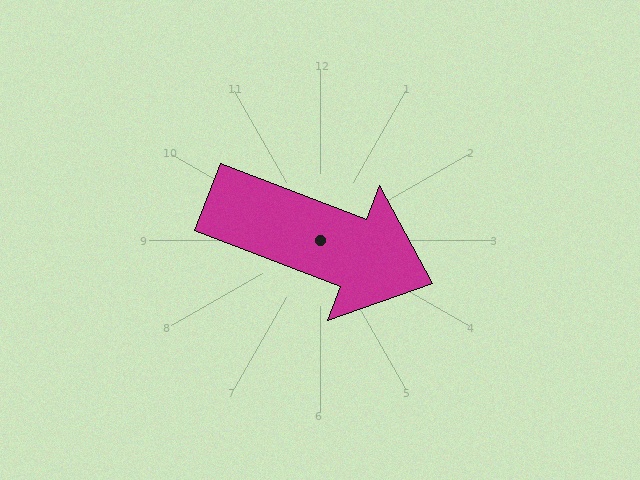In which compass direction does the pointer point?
East.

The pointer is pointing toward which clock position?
Roughly 4 o'clock.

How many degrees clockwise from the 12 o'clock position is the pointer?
Approximately 111 degrees.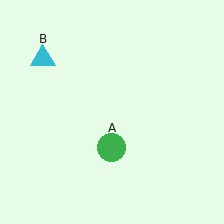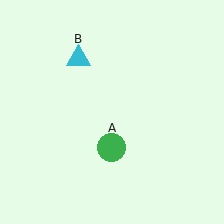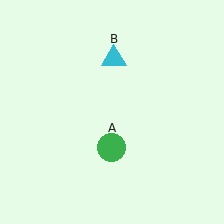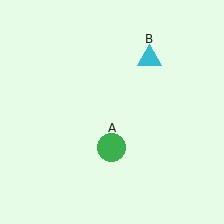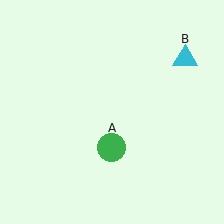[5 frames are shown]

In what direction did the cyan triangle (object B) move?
The cyan triangle (object B) moved right.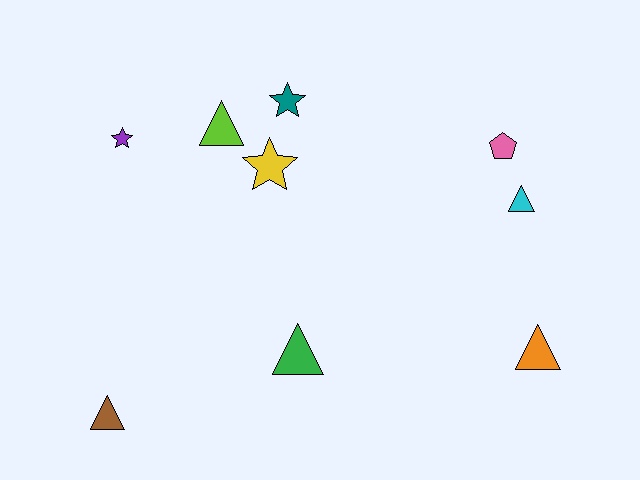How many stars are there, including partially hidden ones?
There are 3 stars.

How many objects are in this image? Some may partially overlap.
There are 9 objects.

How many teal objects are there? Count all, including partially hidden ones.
There is 1 teal object.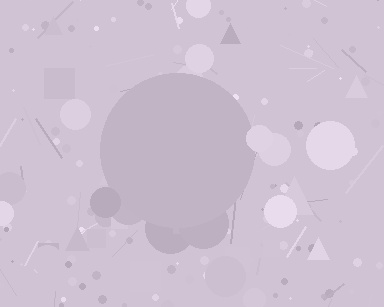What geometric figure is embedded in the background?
A circle is embedded in the background.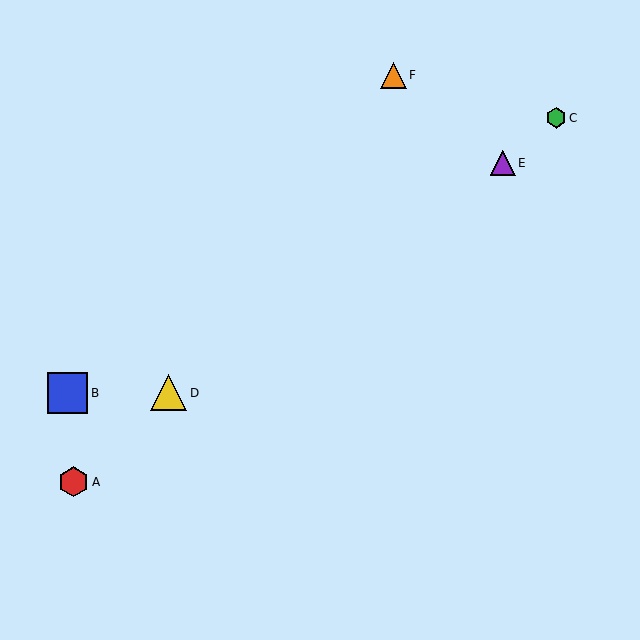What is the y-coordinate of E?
Object E is at y≈163.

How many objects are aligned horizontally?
2 objects (B, D) are aligned horizontally.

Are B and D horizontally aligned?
Yes, both are at y≈393.